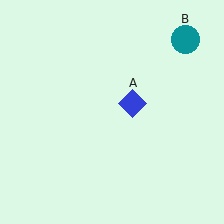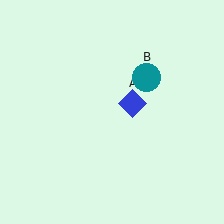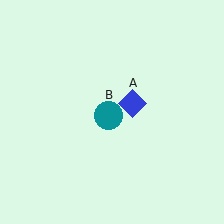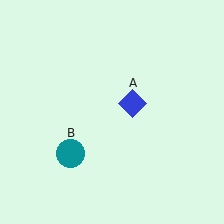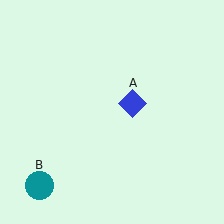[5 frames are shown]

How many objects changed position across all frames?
1 object changed position: teal circle (object B).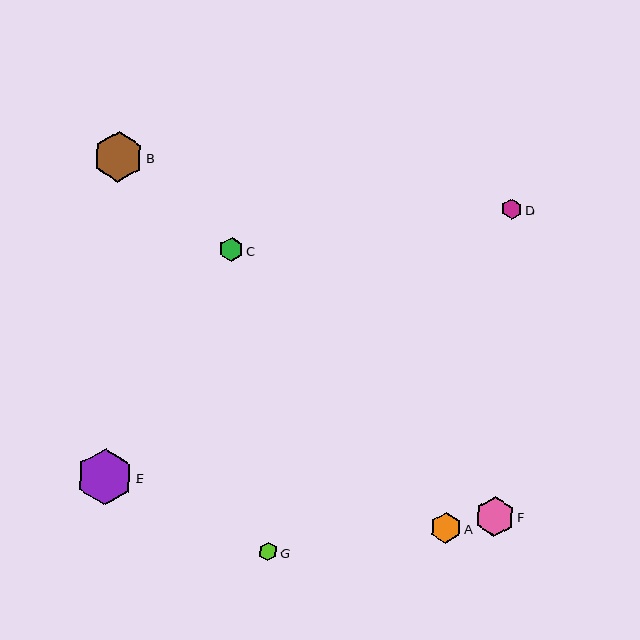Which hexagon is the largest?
Hexagon E is the largest with a size of approximately 56 pixels.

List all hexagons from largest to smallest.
From largest to smallest: E, B, F, A, C, D, G.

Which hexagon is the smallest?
Hexagon G is the smallest with a size of approximately 19 pixels.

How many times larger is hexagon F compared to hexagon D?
Hexagon F is approximately 2.0 times the size of hexagon D.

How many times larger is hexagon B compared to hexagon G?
Hexagon B is approximately 2.7 times the size of hexagon G.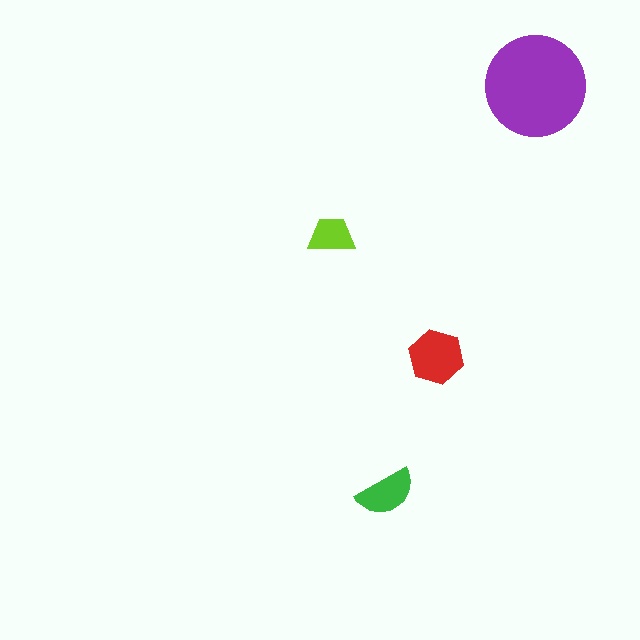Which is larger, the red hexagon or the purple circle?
The purple circle.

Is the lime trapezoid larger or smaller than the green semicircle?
Smaller.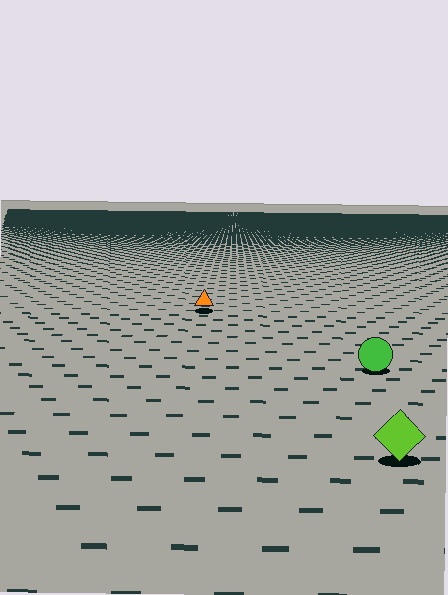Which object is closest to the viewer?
The lime diamond is closest. The texture marks near it are larger and more spread out.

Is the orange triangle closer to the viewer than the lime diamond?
No. The lime diamond is closer — you can tell from the texture gradient: the ground texture is coarser near it.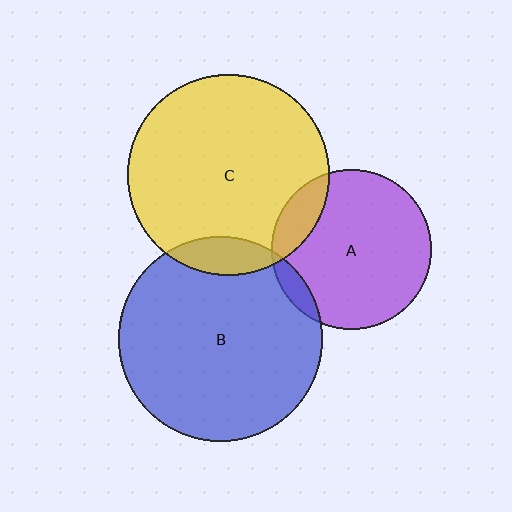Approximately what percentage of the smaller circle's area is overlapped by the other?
Approximately 10%.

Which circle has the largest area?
Circle B (blue).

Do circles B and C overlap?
Yes.